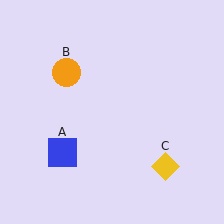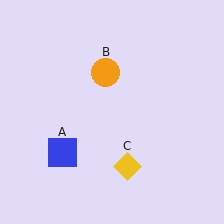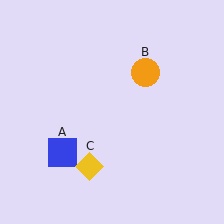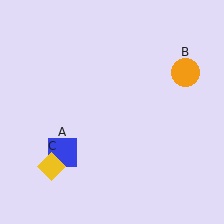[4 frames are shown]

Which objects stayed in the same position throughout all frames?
Blue square (object A) remained stationary.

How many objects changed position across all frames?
2 objects changed position: orange circle (object B), yellow diamond (object C).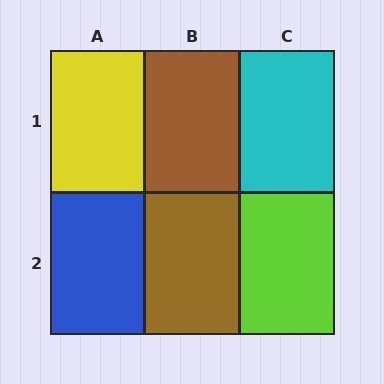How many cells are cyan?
1 cell is cyan.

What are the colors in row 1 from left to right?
Yellow, brown, cyan.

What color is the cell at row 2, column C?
Lime.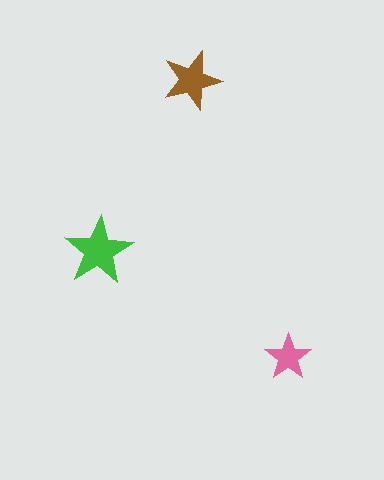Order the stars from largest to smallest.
the green one, the brown one, the pink one.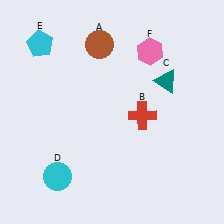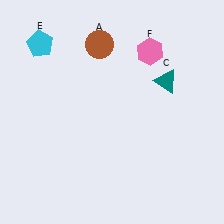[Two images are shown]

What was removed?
The cyan circle (D), the red cross (B) were removed in Image 2.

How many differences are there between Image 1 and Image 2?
There are 2 differences between the two images.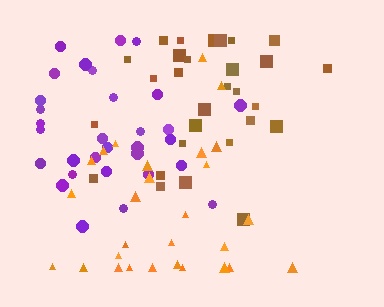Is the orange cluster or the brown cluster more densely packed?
Brown.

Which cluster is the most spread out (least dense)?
Orange.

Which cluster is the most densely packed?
Purple.